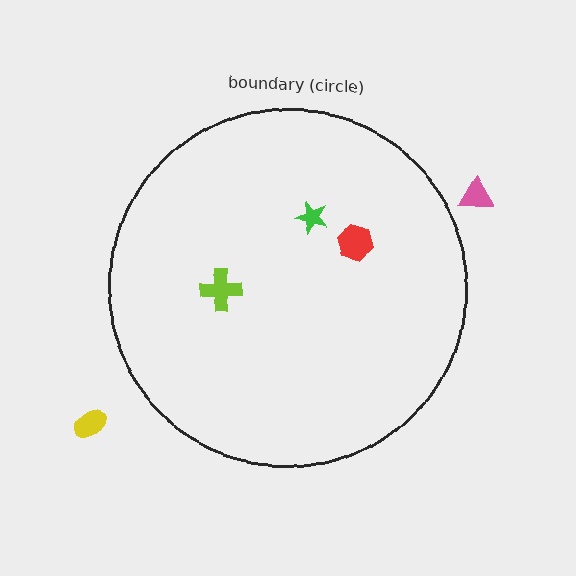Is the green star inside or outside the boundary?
Inside.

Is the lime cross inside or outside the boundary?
Inside.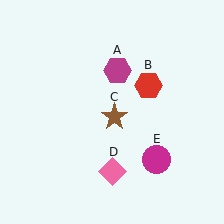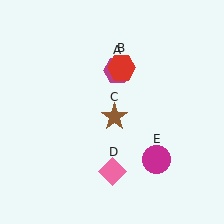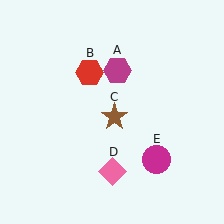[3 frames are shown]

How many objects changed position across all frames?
1 object changed position: red hexagon (object B).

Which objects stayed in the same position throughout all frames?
Magenta hexagon (object A) and brown star (object C) and pink diamond (object D) and magenta circle (object E) remained stationary.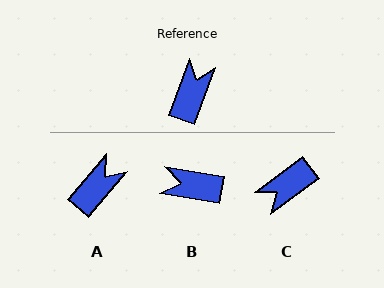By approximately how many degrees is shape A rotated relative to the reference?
Approximately 20 degrees clockwise.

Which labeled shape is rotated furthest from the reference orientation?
C, about 147 degrees away.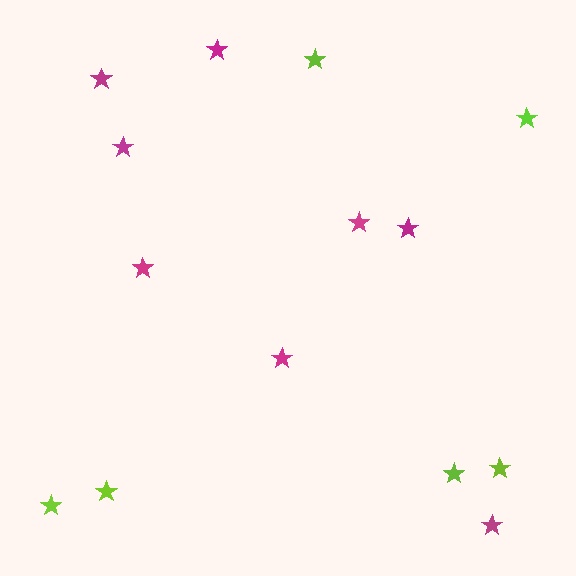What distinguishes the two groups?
There are 2 groups: one group of lime stars (6) and one group of magenta stars (8).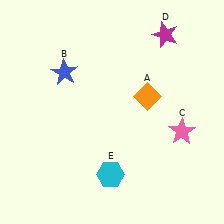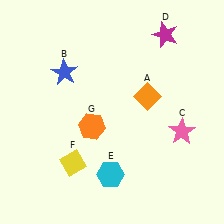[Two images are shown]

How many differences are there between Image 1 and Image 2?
There are 2 differences between the two images.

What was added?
A yellow diamond (F), an orange hexagon (G) were added in Image 2.